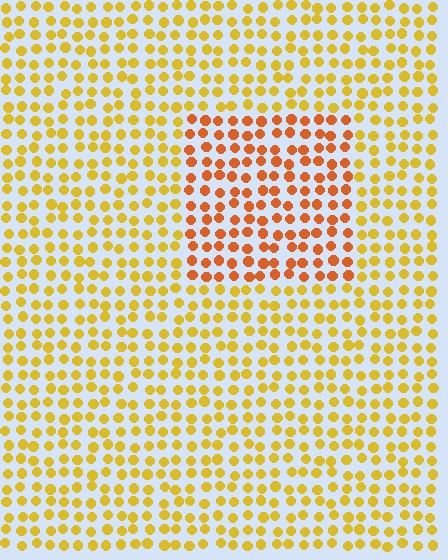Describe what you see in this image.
The image is filled with small yellow elements in a uniform arrangement. A rectangle-shaped region is visible where the elements are tinted to a slightly different hue, forming a subtle color boundary.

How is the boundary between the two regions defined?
The boundary is defined purely by a slight shift in hue (about 31 degrees). Spacing, size, and orientation are identical on both sides.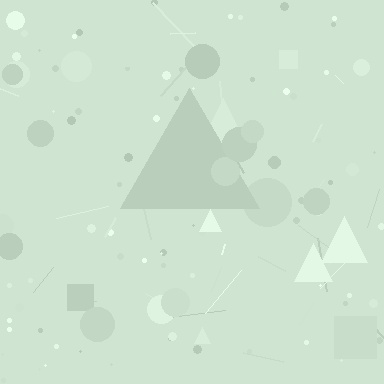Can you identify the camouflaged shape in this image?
The camouflaged shape is a triangle.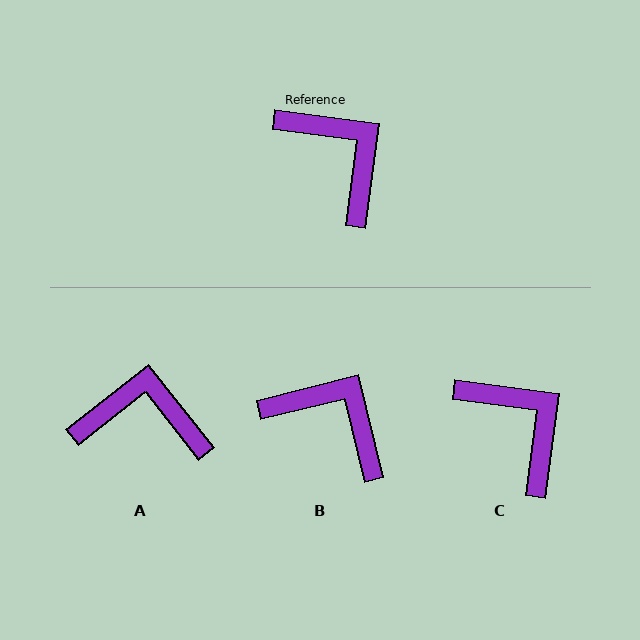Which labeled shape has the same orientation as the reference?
C.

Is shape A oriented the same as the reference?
No, it is off by about 46 degrees.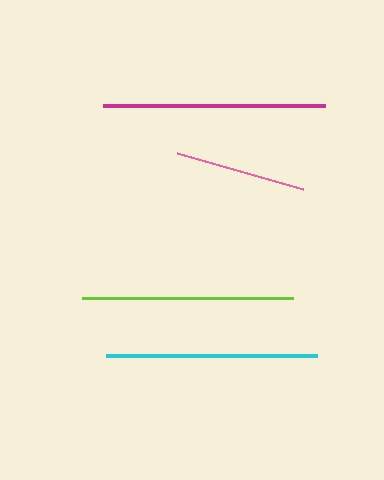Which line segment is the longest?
The magenta line is the longest at approximately 221 pixels.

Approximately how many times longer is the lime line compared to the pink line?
The lime line is approximately 1.6 times the length of the pink line.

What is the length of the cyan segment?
The cyan segment is approximately 211 pixels long.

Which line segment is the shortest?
The pink line is the shortest at approximately 132 pixels.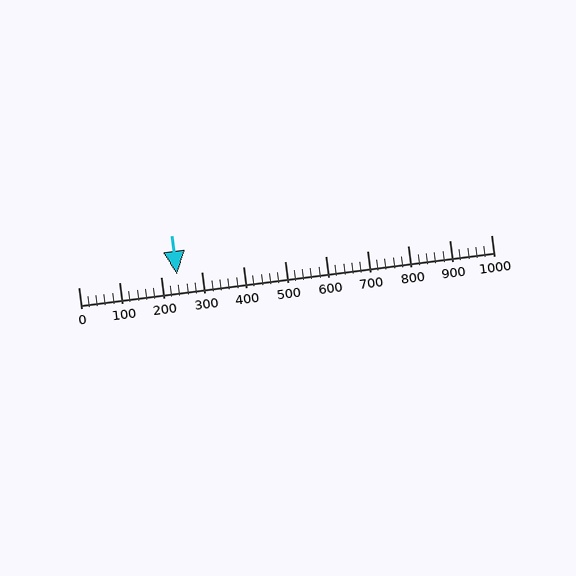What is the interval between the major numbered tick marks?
The major tick marks are spaced 100 units apart.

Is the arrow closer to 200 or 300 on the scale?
The arrow is closer to 200.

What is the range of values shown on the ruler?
The ruler shows values from 0 to 1000.